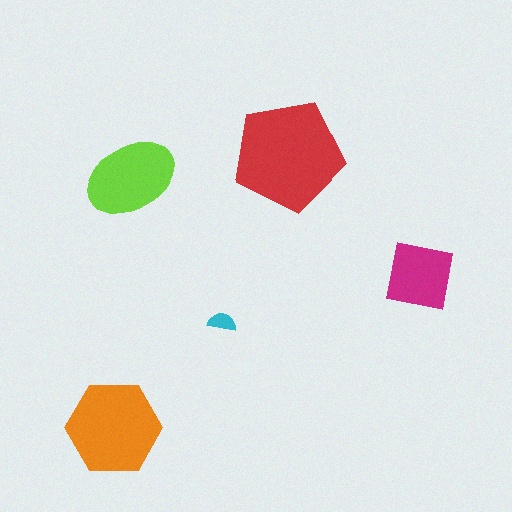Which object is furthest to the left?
The orange hexagon is leftmost.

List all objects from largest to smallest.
The red pentagon, the orange hexagon, the lime ellipse, the magenta square, the cyan semicircle.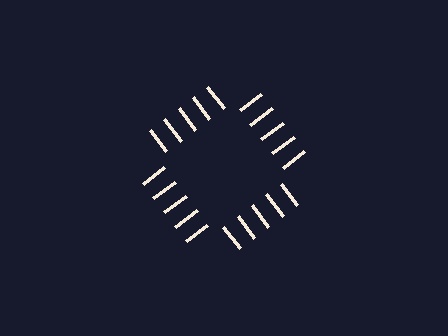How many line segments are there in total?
20 — 5 along each of the 4 edges.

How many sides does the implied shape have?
4 sides — the line-ends trace a square.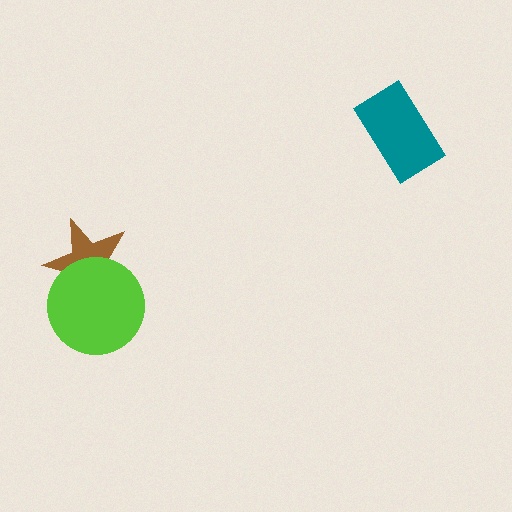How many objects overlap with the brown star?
1 object overlaps with the brown star.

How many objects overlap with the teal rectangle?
0 objects overlap with the teal rectangle.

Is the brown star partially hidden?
Yes, it is partially covered by another shape.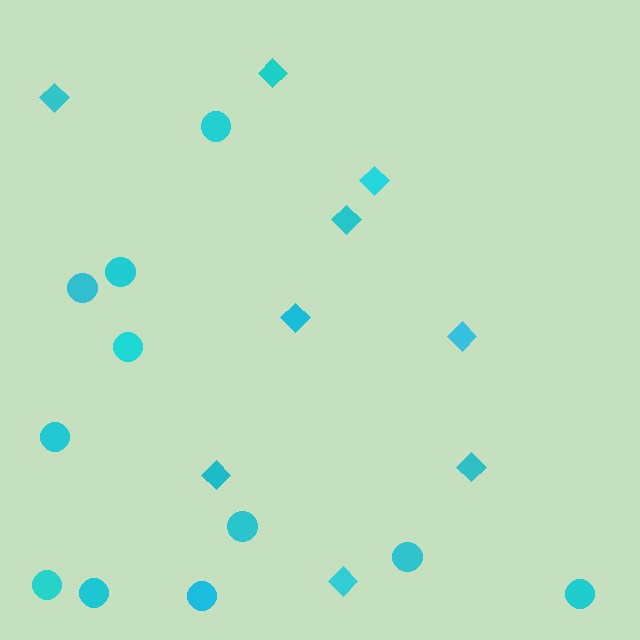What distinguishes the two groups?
There are 2 groups: one group of circles (11) and one group of diamonds (9).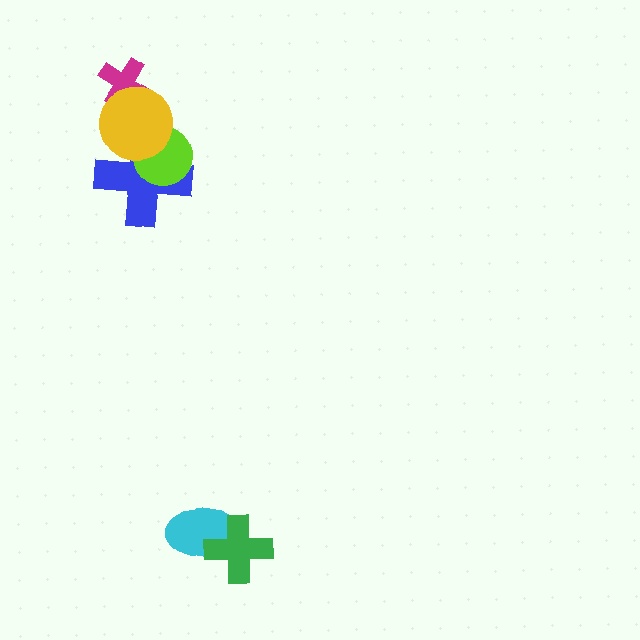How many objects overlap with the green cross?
1 object overlaps with the green cross.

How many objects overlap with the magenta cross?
1 object overlaps with the magenta cross.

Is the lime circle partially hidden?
Yes, it is partially covered by another shape.